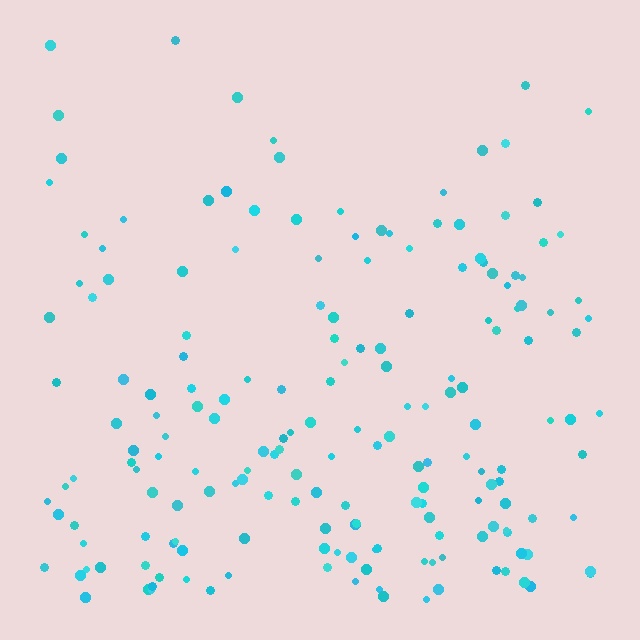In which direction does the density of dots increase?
From top to bottom, with the bottom side densest.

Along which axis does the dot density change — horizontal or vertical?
Vertical.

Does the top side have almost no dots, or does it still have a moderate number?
Still a moderate number, just noticeably fewer than the bottom.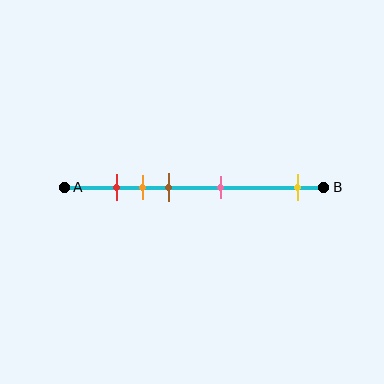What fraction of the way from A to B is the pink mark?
The pink mark is approximately 60% (0.6) of the way from A to B.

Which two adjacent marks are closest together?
The red and orange marks are the closest adjacent pair.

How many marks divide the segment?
There are 5 marks dividing the segment.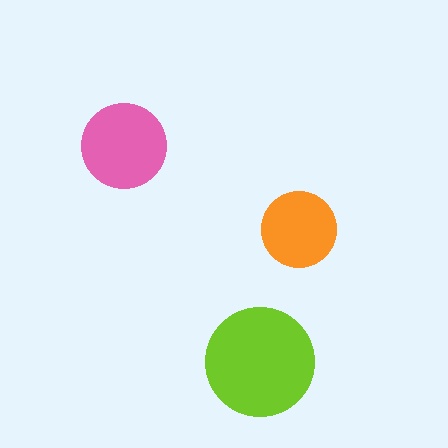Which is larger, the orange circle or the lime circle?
The lime one.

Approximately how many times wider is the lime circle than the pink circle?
About 1.5 times wider.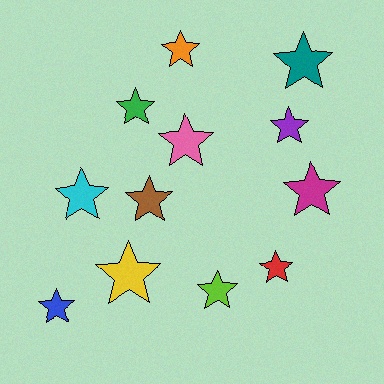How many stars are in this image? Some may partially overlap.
There are 12 stars.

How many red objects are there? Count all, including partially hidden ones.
There is 1 red object.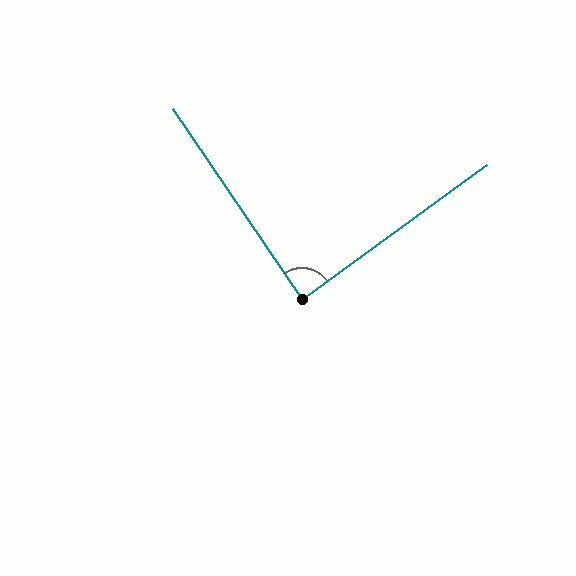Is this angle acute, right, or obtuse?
It is approximately a right angle.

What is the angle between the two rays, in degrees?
Approximately 88 degrees.